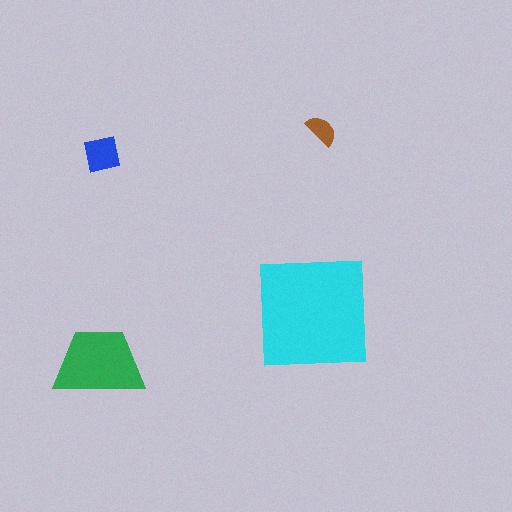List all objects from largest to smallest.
The cyan square, the green trapezoid, the blue square, the brown semicircle.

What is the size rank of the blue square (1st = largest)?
3rd.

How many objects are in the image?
There are 4 objects in the image.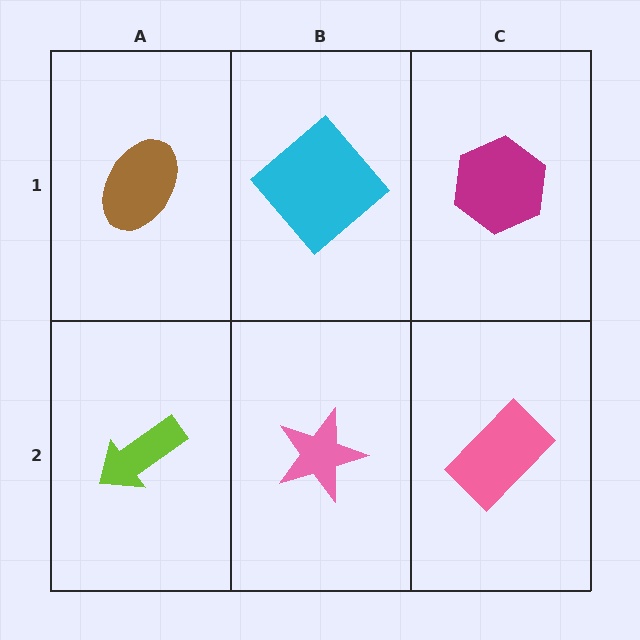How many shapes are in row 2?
3 shapes.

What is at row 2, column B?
A pink star.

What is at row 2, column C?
A pink rectangle.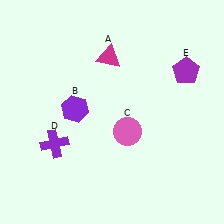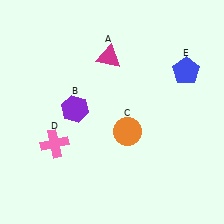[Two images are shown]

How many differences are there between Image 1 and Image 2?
There are 3 differences between the two images.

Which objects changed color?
C changed from pink to orange. D changed from purple to pink. E changed from purple to blue.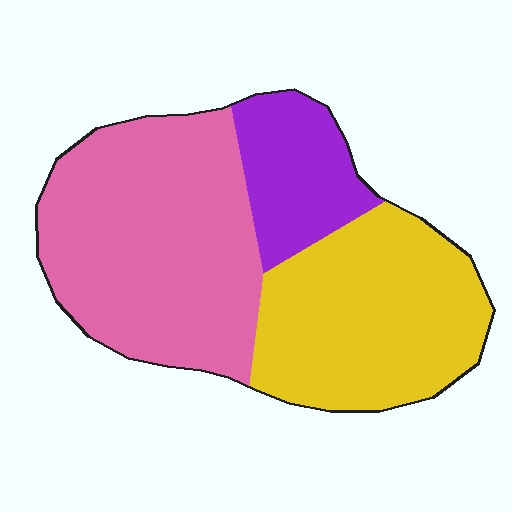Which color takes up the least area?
Purple, at roughly 15%.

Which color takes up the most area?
Pink, at roughly 45%.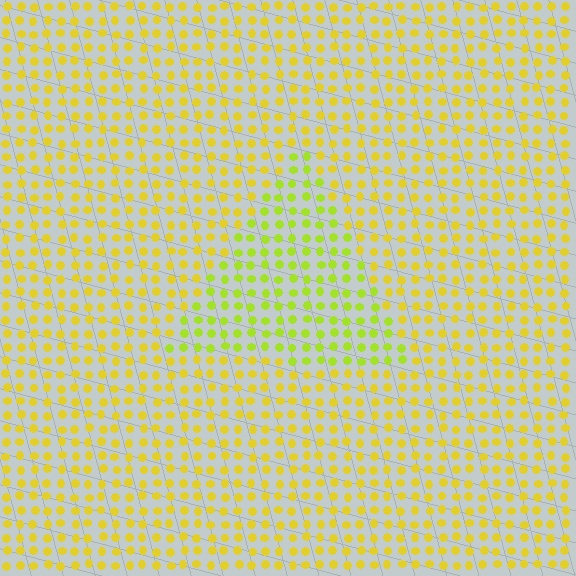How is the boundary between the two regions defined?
The boundary is defined purely by a slight shift in hue (about 27 degrees). Spacing, size, and orientation are identical on both sides.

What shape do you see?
I see a triangle.